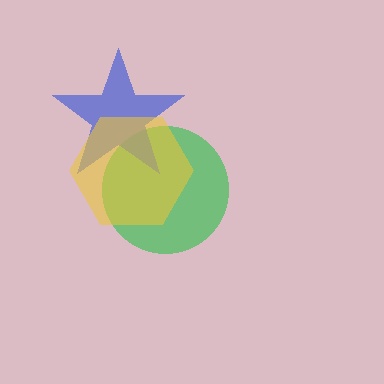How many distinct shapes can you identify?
There are 3 distinct shapes: a green circle, a blue star, a yellow hexagon.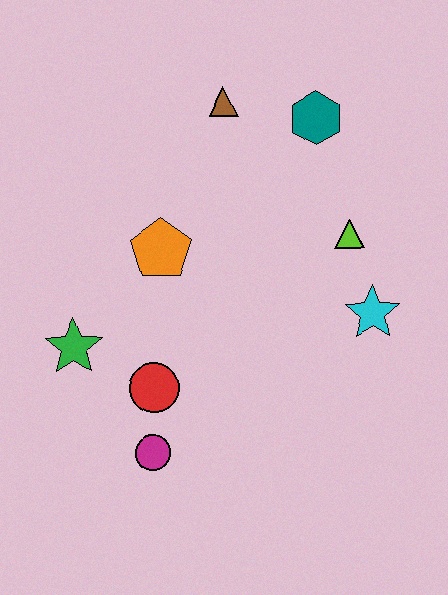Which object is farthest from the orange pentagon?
The cyan star is farthest from the orange pentagon.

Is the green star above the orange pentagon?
No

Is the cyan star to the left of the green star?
No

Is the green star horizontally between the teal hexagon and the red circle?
No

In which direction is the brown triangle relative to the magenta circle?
The brown triangle is above the magenta circle.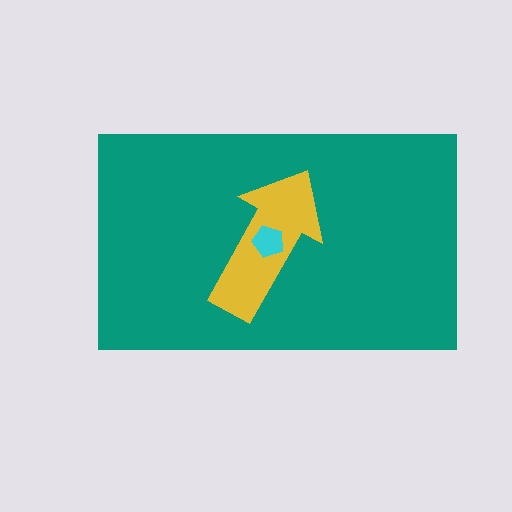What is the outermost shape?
The teal rectangle.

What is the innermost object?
The cyan pentagon.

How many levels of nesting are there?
3.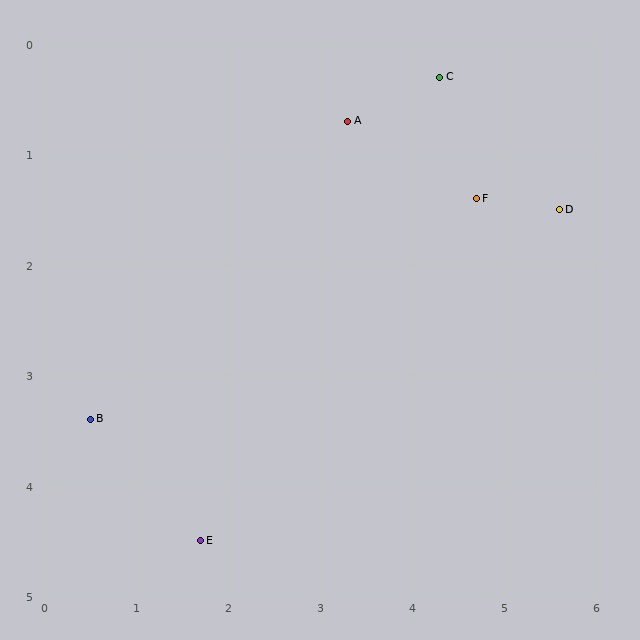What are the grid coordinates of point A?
Point A is at approximately (3.3, 0.7).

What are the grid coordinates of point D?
Point D is at approximately (5.6, 1.5).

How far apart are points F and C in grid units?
Points F and C are about 1.2 grid units apart.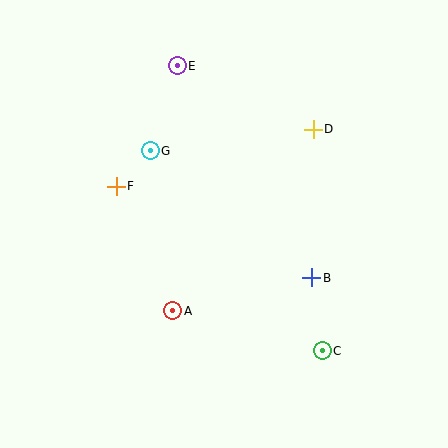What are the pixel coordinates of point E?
Point E is at (177, 66).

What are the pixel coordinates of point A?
Point A is at (173, 311).